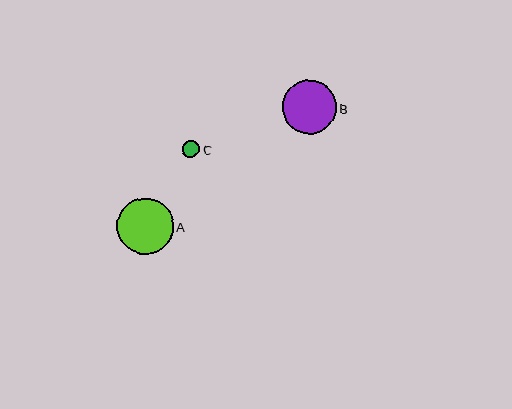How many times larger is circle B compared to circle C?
Circle B is approximately 3.2 times the size of circle C.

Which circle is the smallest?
Circle C is the smallest with a size of approximately 17 pixels.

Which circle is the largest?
Circle A is the largest with a size of approximately 57 pixels.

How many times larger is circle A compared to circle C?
Circle A is approximately 3.4 times the size of circle C.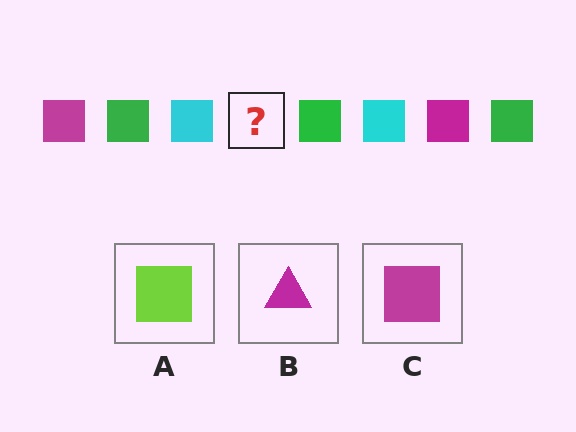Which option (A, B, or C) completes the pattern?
C.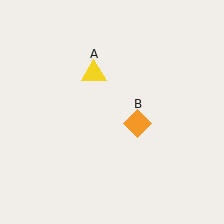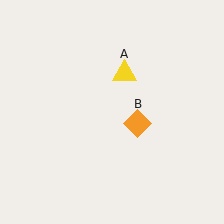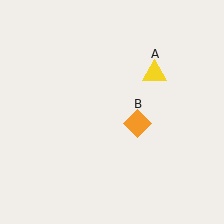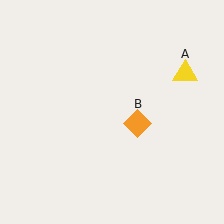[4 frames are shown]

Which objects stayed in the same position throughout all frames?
Orange diamond (object B) remained stationary.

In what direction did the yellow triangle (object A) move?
The yellow triangle (object A) moved right.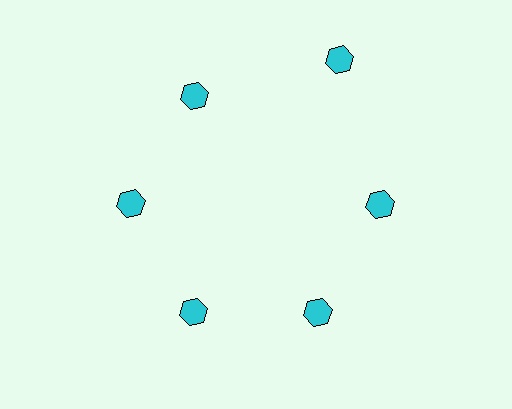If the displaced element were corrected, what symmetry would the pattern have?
It would have 6-fold rotational symmetry — the pattern would map onto itself every 60 degrees.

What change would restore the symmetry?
The symmetry would be restored by moving it inward, back onto the ring so that all 6 hexagons sit at equal angles and equal distance from the center.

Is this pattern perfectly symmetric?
No. The 6 cyan hexagons are arranged in a ring, but one element near the 1 o'clock position is pushed outward from the center, breaking the 6-fold rotational symmetry.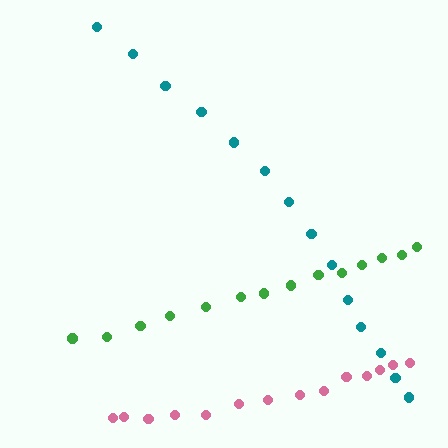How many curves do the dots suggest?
There are 3 distinct paths.